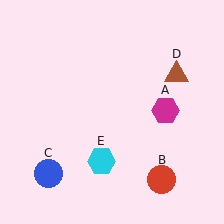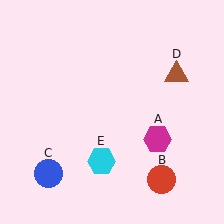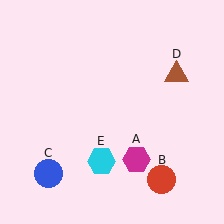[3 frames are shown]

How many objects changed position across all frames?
1 object changed position: magenta hexagon (object A).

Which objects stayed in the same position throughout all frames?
Red circle (object B) and blue circle (object C) and brown triangle (object D) and cyan hexagon (object E) remained stationary.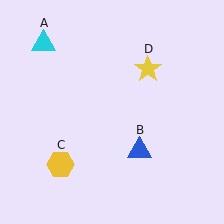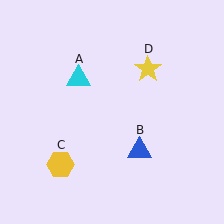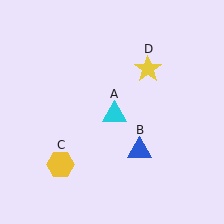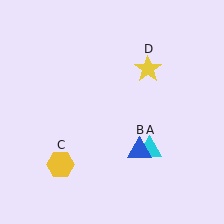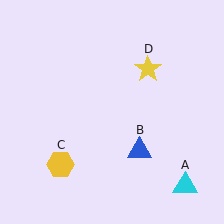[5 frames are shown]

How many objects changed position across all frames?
1 object changed position: cyan triangle (object A).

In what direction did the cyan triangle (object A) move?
The cyan triangle (object A) moved down and to the right.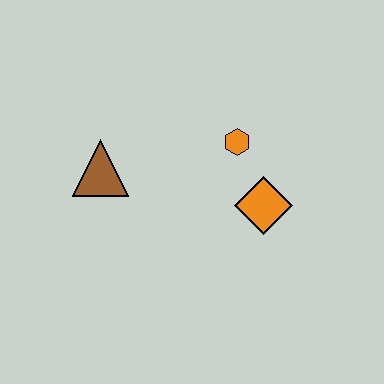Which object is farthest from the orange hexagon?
The brown triangle is farthest from the orange hexagon.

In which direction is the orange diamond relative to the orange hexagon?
The orange diamond is below the orange hexagon.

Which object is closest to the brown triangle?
The orange hexagon is closest to the brown triangle.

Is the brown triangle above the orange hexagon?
No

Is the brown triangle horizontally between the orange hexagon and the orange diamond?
No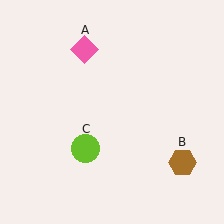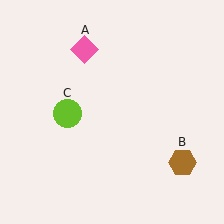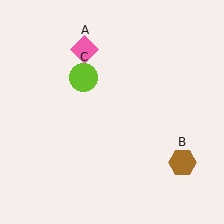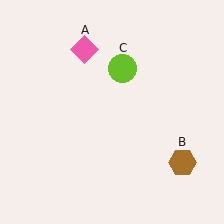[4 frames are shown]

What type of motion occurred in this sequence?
The lime circle (object C) rotated clockwise around the center of the scene.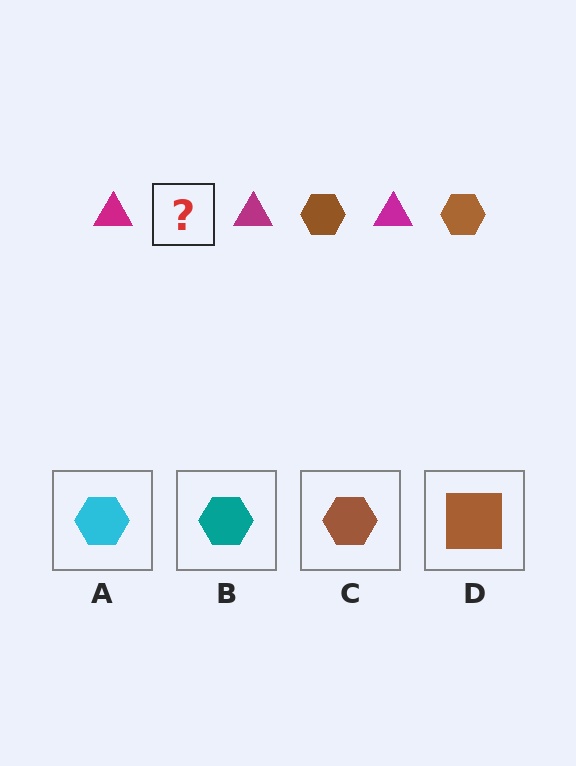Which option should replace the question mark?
Option C.